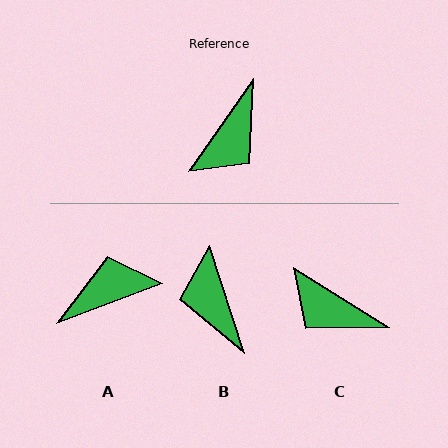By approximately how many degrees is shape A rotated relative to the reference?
Approximately 146 degrees counter-clockwise.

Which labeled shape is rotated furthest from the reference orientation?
A, about 146 degrees away.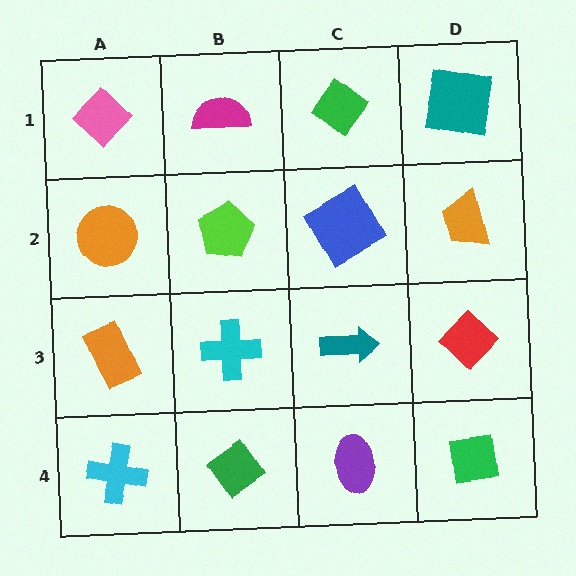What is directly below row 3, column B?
A green diamond.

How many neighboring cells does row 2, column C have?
4.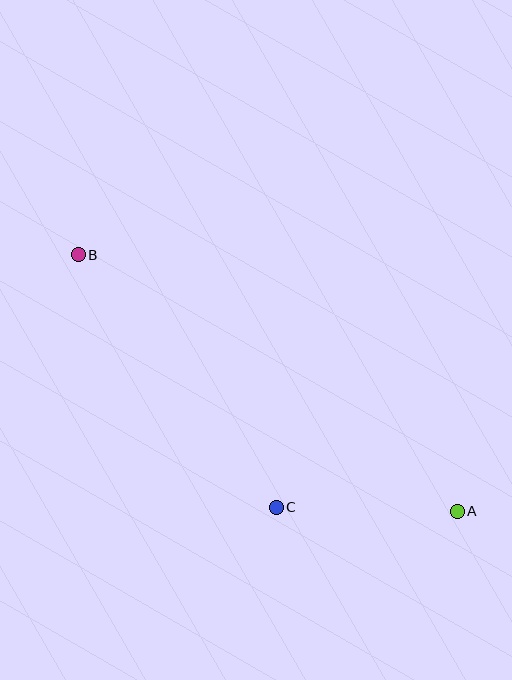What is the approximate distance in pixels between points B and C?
The distance between B and C is approximately 321 pixels.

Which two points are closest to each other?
Points A and C are closest to each other.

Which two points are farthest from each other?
Points A and B are farthest from each other.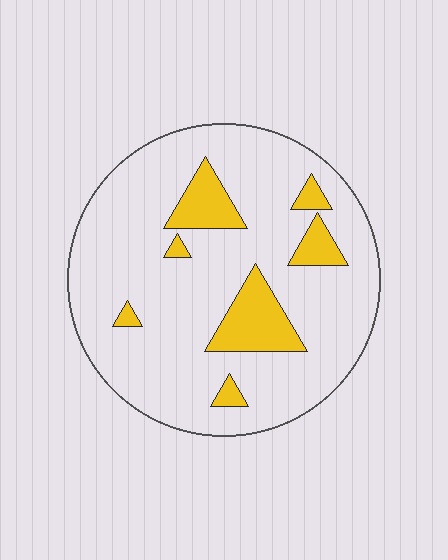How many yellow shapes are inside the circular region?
7.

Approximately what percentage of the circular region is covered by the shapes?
Approximately 15%.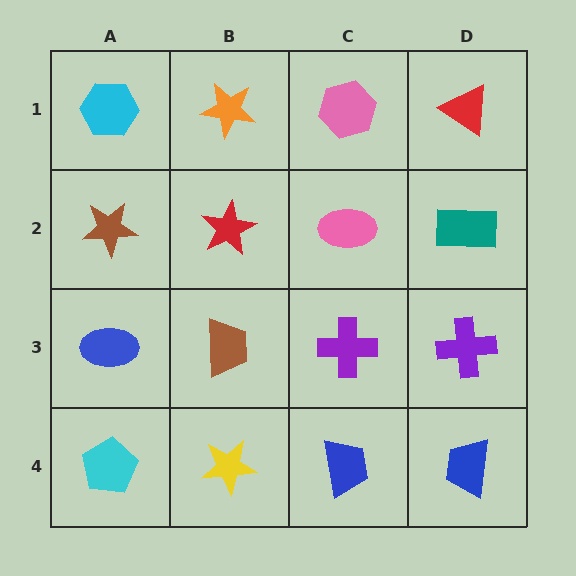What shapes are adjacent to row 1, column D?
A teal rectangle (row 2, column D), a pink hexagon (row 1, column C).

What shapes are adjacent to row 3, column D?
A teal rectangle (row 2, column D), a blue trapezoid (row 4, column D), a purple cross (row 3, column C).